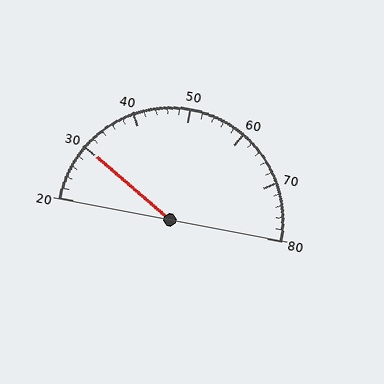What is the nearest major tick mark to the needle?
The nearest major tick mark is 30.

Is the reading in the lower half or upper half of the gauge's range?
The reading is in the lower half of the range (20 to 80).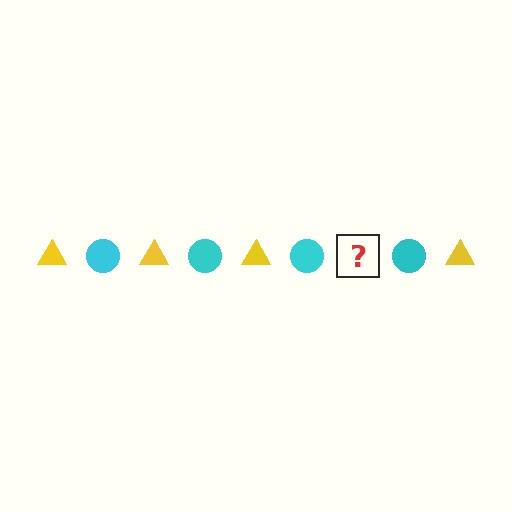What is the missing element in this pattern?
The missing element is a yellow triangle.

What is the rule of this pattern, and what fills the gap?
The rule is that the pattern alternates between yellow triangle and cyan circle. The gap should be filled with a yellow triangle.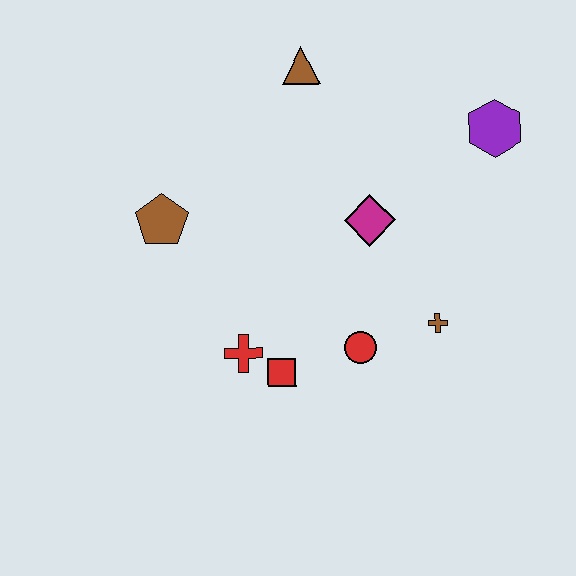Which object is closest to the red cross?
The red square is closest to the red cross.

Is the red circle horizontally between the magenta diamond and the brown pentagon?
Yes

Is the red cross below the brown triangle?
Yes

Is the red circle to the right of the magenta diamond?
No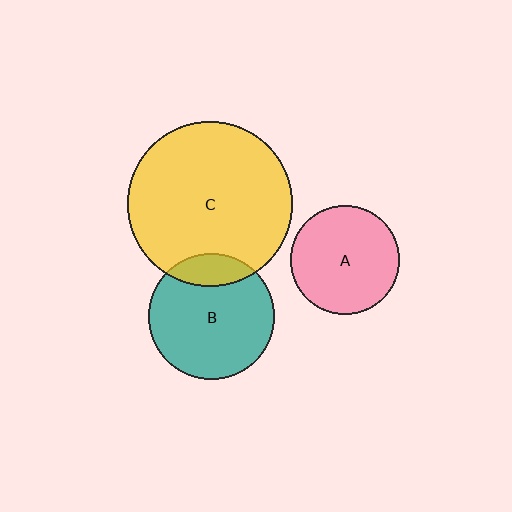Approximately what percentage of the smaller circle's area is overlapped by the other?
Approximately 15%.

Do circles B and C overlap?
Yes.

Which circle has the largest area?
Circle C (yellow).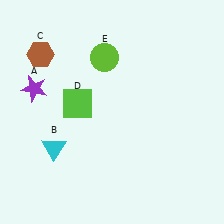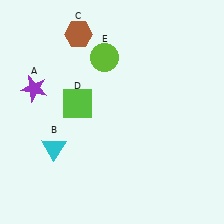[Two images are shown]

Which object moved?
The brown hexagon (C) moved right.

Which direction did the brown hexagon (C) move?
The brown hexagon (C) moved right.